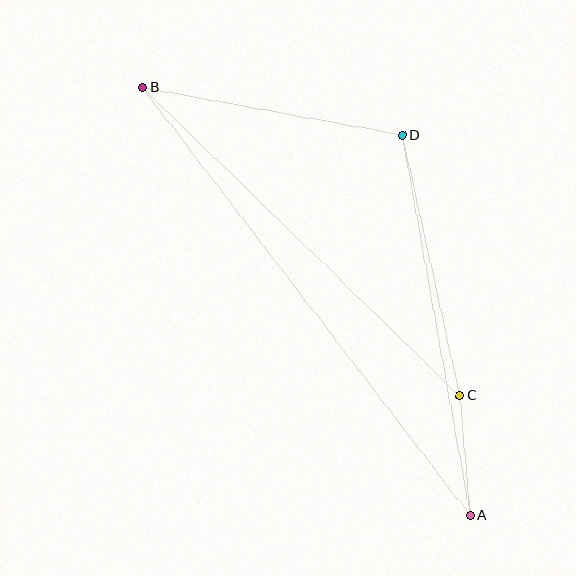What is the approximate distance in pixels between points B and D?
The distance between B and D is approximately 264 pixels.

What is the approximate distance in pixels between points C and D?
The distance between C and D is approximately 267 pixels.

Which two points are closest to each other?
Points A and C are closest to each other.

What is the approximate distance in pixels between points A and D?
The distance between A and D is approximately 386 pixels.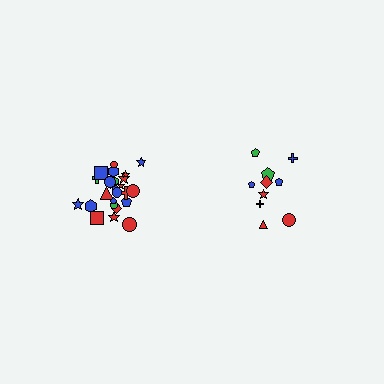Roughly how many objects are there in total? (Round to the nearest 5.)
Roughly 35 objects in total.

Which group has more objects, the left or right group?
The left group.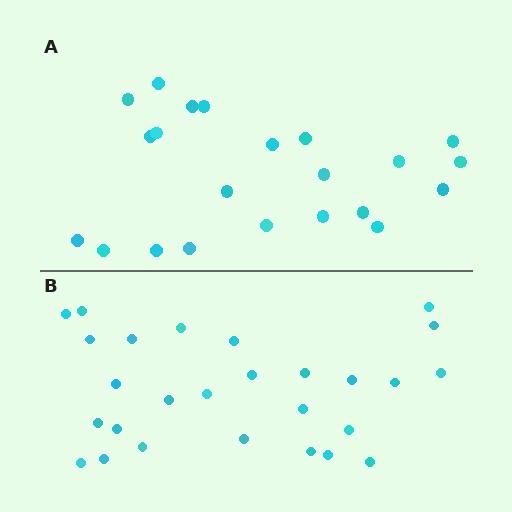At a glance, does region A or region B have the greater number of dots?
Region B (the bottom region) has more dots.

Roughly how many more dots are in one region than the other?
Region B has about 5 more dots than region A.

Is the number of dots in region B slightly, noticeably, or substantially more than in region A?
Region B has only slightly more — the two regions are fairly close. The ratio is roughly 1.2 to 1.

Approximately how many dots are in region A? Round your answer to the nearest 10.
About 20 dots. (The exact count is 22, which rounds to 20.)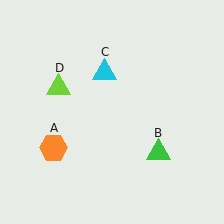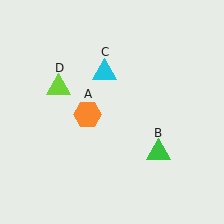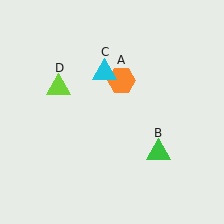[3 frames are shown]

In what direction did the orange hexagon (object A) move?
The orange hexagon (object A) moved up and to the right.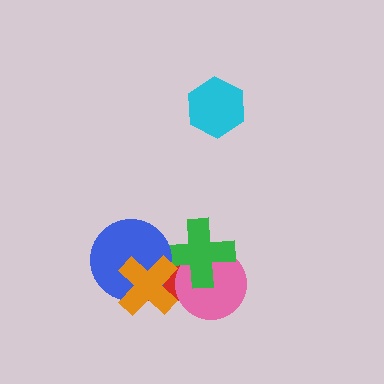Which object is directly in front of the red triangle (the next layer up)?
The pink circle is directly in front of the red triangle.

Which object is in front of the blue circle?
The orange cross is in front of the blue circle.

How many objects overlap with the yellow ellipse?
5 objects overlap with the yellow ellipse.